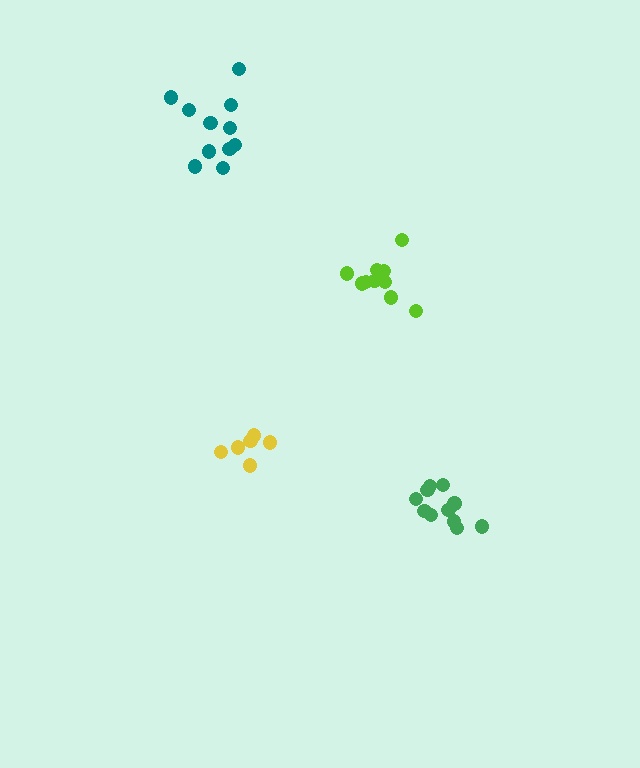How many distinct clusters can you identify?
There are 4 distinct clusters.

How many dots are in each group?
Group 1: 11 dots, Group 2: 10 dots, Group 3: 11 dots, Group 4: 6 dots (38 total).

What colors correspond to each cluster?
The clusters are colored: teal, lime, green, yellow.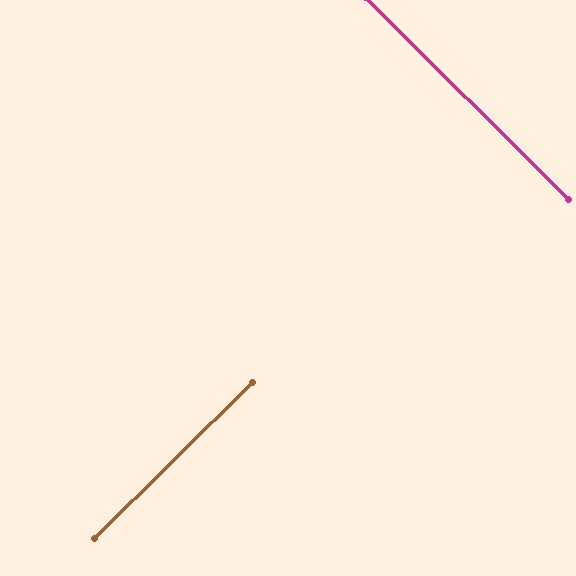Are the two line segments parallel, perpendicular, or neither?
Perpendicular — they meet at approximately 90°.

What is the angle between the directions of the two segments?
Approximately 90 degrees.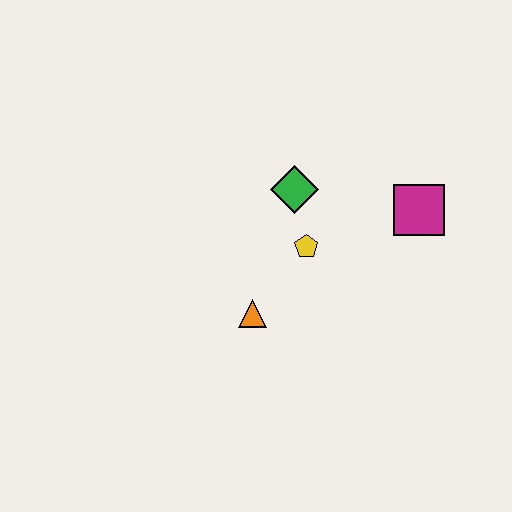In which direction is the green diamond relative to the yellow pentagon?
The green diamond is above the yellow pentagon.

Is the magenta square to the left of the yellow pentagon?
No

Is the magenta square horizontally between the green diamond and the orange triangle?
No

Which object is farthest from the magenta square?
The orange triangle is farthest from the magenta square.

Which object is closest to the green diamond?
The yellow pentagon is closest to the green diamond.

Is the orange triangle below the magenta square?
Yes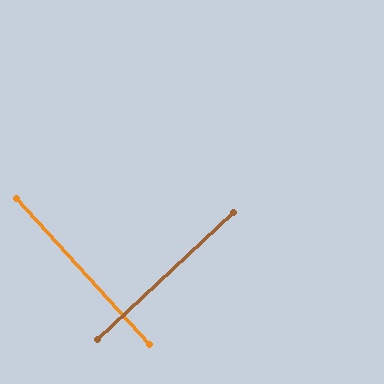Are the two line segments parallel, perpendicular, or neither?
Perpendicular — they meet at approximately 89°.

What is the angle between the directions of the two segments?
Approximately 89 degrees.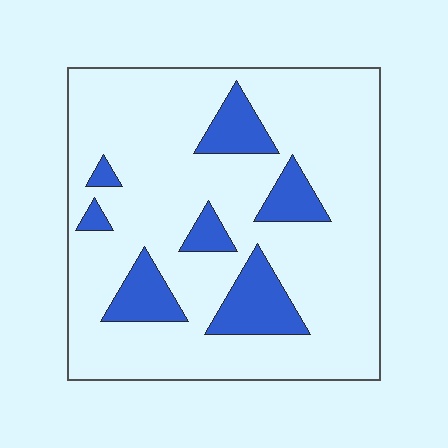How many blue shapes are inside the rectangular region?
7.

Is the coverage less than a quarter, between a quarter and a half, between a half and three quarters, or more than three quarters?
Less than a quarter.